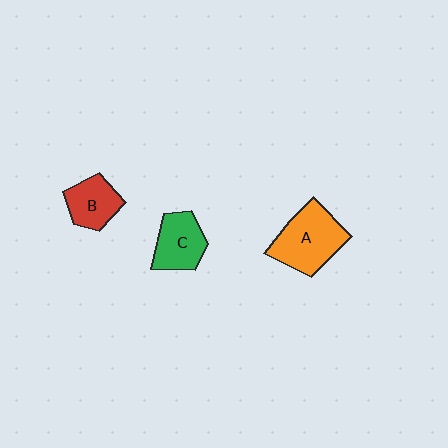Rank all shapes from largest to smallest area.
From largest to smallest: A (orange), C (green), B (red).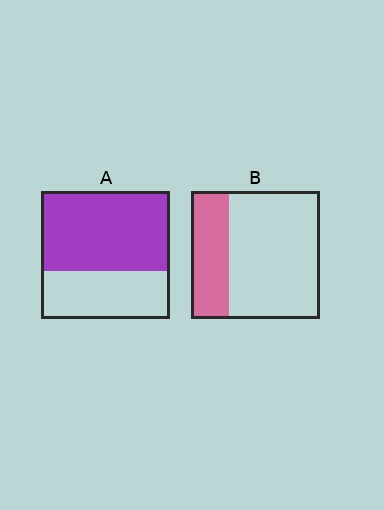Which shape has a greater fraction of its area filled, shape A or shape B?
Shape A.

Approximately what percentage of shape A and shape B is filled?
A is approximately 60% and B is approximately 30%.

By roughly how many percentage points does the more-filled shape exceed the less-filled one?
By roughly 35 percentage points (A over B).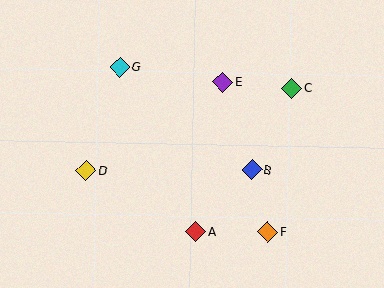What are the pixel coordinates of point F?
Point F is at (268, 232).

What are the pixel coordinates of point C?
Point C is at (292, 88).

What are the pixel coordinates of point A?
Point A is at (196, 232).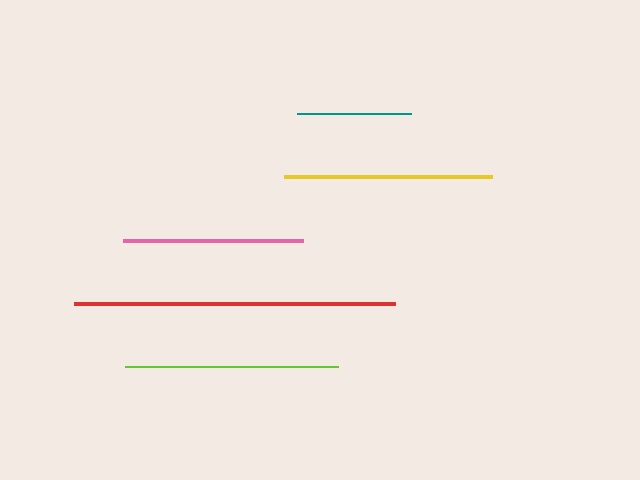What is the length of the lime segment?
The lime segment is approximately 213 pixels long.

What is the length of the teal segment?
The teal segment is approximately 114 pixels long.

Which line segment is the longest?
The red line is the longest at approximately 321 pixels.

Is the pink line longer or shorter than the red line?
The red line is longer than the pink line.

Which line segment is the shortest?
The teal line is the shortest at approximately 114 pixels.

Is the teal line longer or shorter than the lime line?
The lime line is longer than the teal line.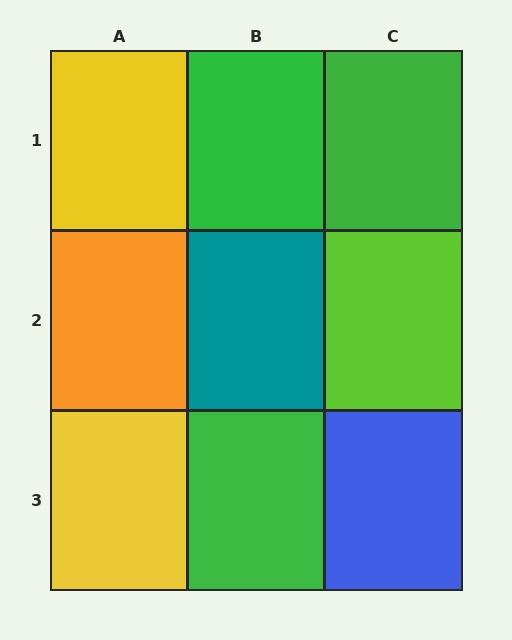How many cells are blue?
1 cell is blue.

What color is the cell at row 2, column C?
Lime.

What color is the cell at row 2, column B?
Teal.